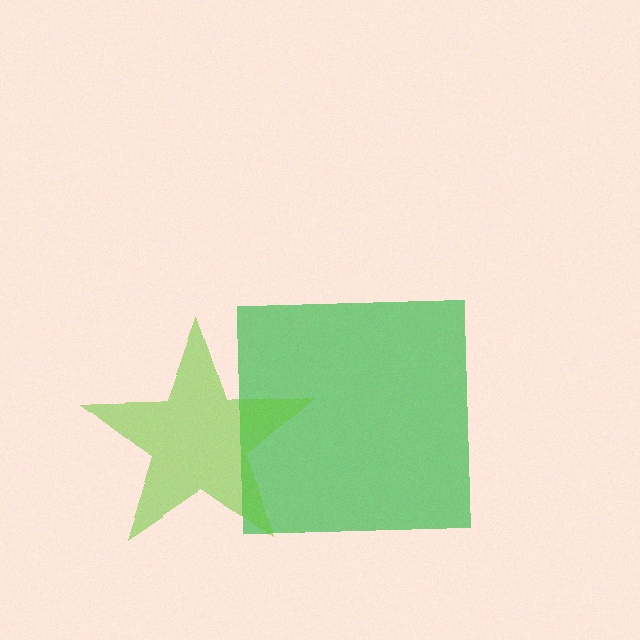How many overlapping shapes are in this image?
There are 2 overlapping shapes in the image.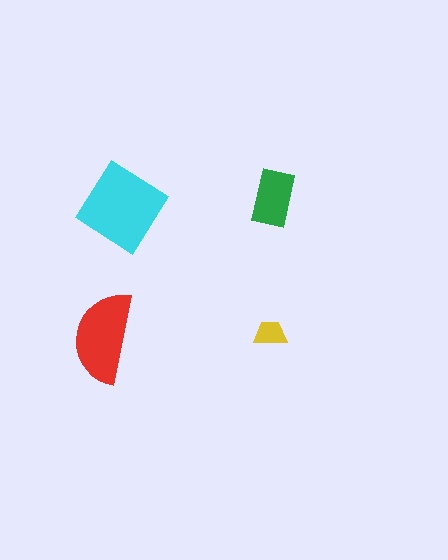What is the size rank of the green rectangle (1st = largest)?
3rd.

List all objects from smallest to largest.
The yellow trapezoid, the green rectangle, the red semicircle, the cyan diamond.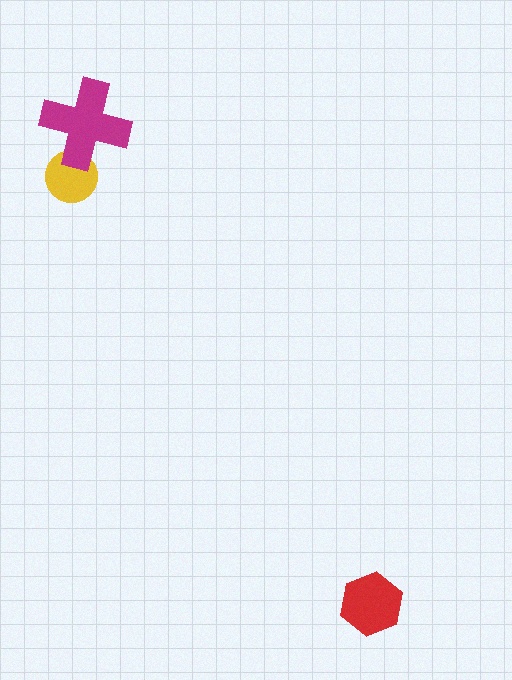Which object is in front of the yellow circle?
The magenta cross is in front of the yellow circle.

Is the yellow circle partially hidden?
Yes, it is partially covered by another shape.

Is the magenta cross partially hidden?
No, no other shape covers it.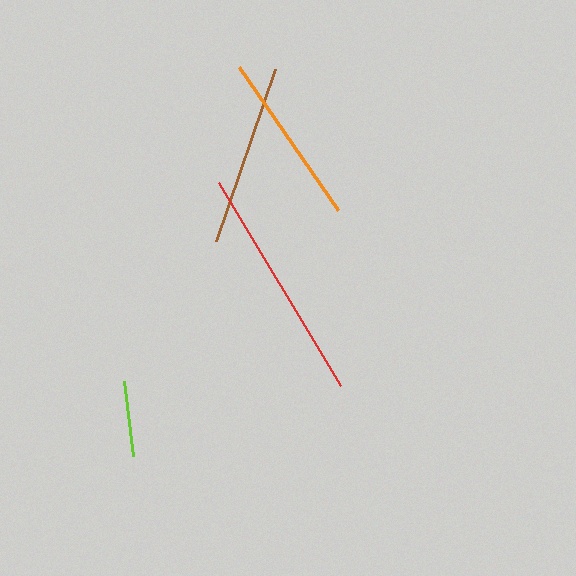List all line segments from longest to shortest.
From longest to shortest: red, brown, orange, lime.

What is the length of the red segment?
The red segment is approximately 236 pixels long.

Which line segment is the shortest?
The lime line is the shortest at approximately 76 pixels.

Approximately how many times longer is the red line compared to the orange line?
The red line is approximately 1.4 times the length of the orange line.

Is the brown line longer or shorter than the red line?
The red line is longer than the brown line.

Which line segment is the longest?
The red line is the longest at approximately 236 pixels.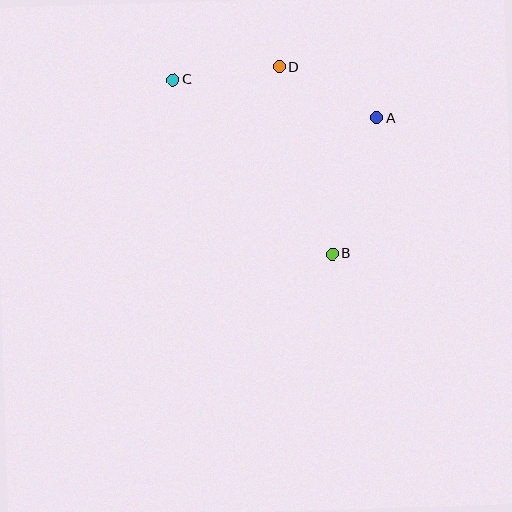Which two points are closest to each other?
Points C and D are closest to each other.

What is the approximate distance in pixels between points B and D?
The distance between B and D is approximately 194 pixels.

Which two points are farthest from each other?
Points B and C are farthest from each other.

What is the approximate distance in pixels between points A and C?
The distance between A and C is approximately 207 pixels.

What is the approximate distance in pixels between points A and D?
The distance between A and D is approximately 110 pixels.